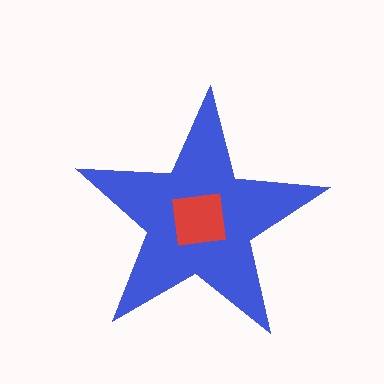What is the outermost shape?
The blue star.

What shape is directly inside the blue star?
The red square.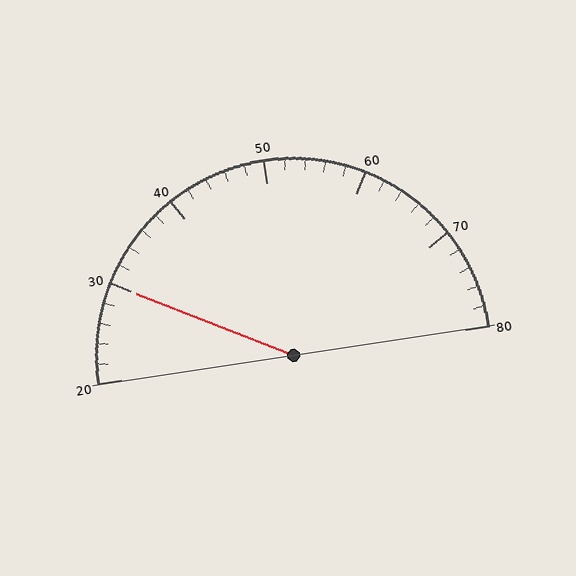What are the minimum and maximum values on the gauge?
The gauge ranges from 20 to 80.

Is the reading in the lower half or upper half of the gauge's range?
The reading is in the lower half of the range (20 to 80).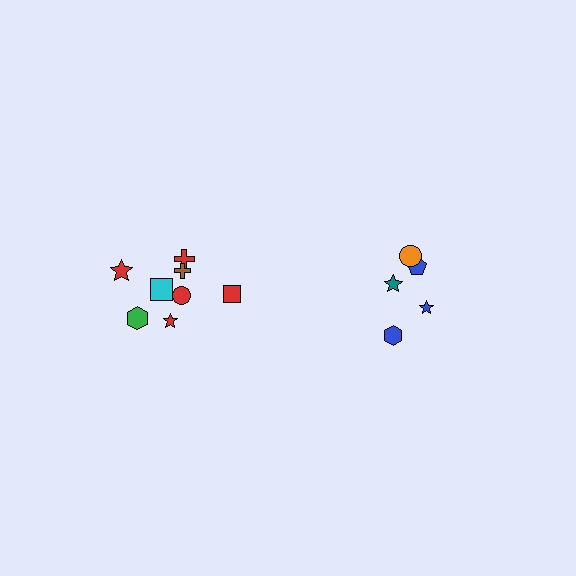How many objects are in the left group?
There are 8 objects.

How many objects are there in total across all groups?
There are 13 objects.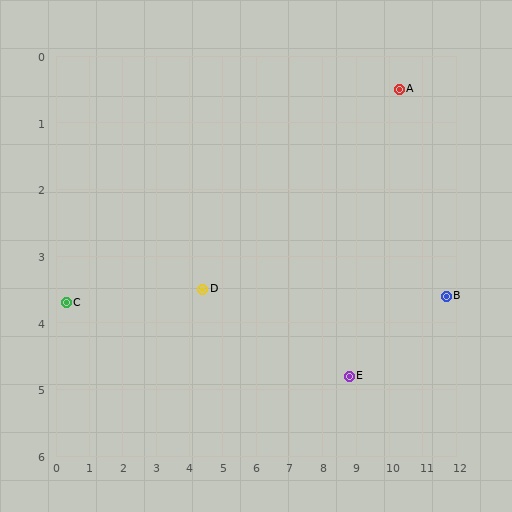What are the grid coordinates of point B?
Point B is at approximately (11.7, 3.6).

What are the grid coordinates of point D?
Point D is at approximately (4.4, 3.5).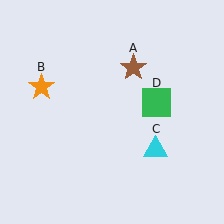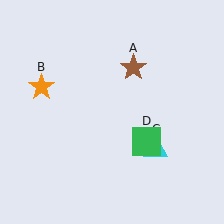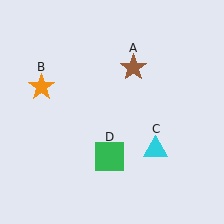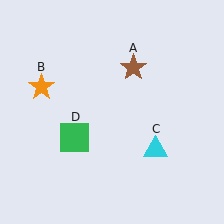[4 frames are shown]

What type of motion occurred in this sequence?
The green square (object D) rotated clockwise around the center of the scene.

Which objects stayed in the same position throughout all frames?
Brown star (object A) and orange star (object B) and cyan triangle (object C) remained stationary.